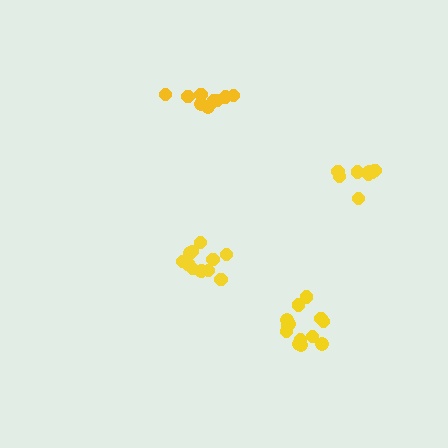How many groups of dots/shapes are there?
There are 4 groups.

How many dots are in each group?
Group 1: 13 dots, Group 2: 8 dots, Group 3: 12 dots, Group 4: 9 dots (42 total).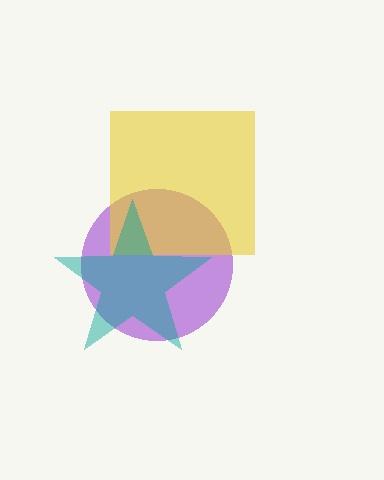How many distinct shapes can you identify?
There are 3 distinct shapes: a purple circle, a yellow square, a teal star.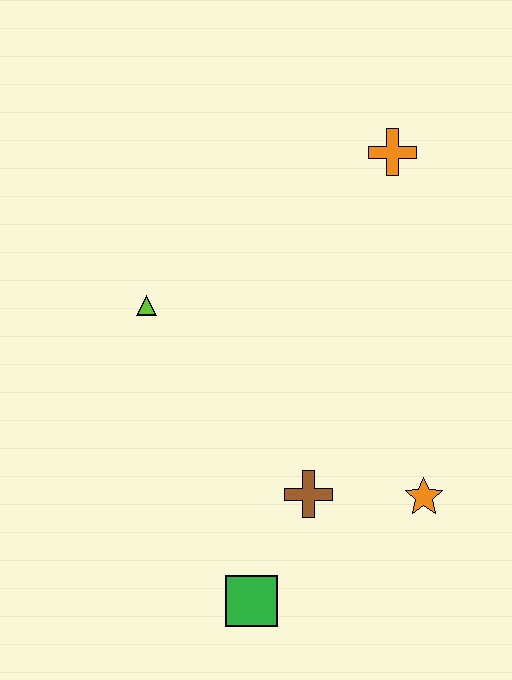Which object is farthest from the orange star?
The orange cross is farthest from the orange star.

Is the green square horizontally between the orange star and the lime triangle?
Yes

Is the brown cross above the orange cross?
No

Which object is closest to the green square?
The brown cross is closest to the green square.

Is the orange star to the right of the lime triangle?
Yes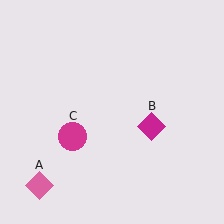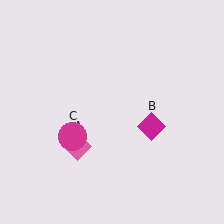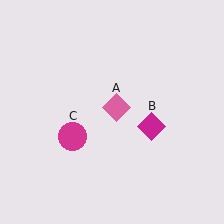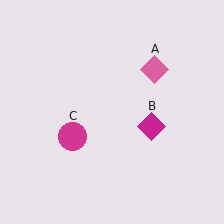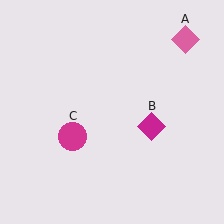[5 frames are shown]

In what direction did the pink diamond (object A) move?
The pink diamond (object A) moved up and to the right.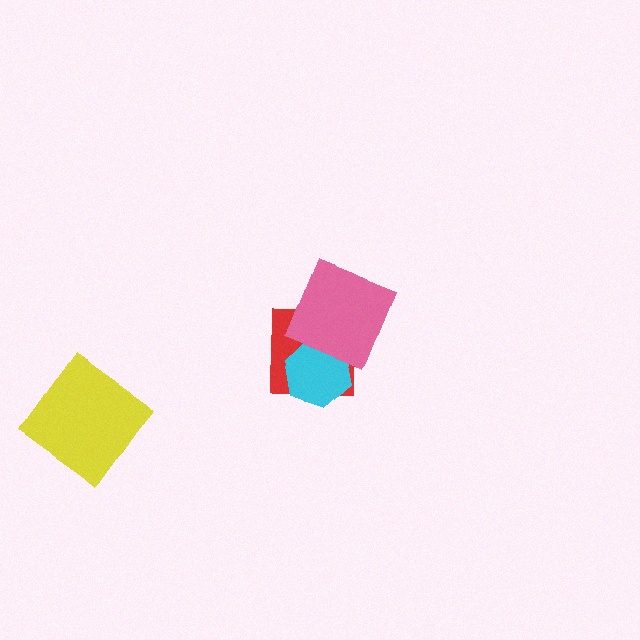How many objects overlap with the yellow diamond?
0 objects overlap with the yellow diamond.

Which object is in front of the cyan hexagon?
The pink square is in front of the cyan hexagon.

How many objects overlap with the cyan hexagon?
2 objects overlap with the cyan hexagon.